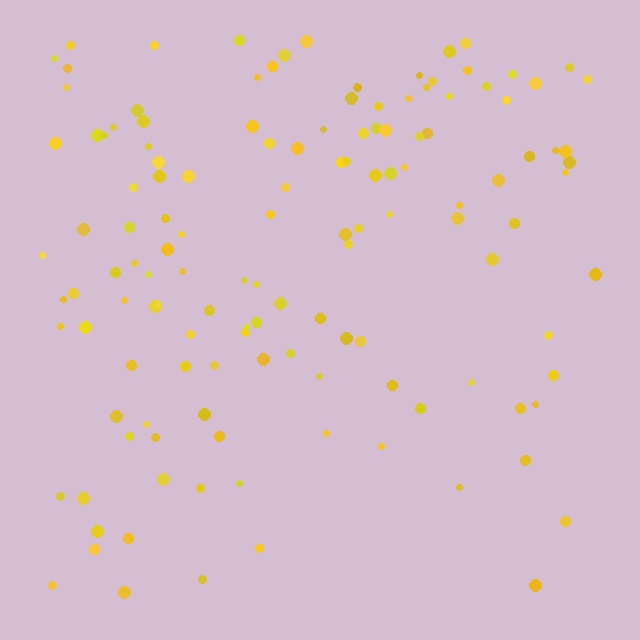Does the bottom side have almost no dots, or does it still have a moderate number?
Still a moderate number, just noticeably fewer than the top.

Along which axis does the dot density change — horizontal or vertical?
Vertical.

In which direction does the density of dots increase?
From bottom to top, with the top side densest.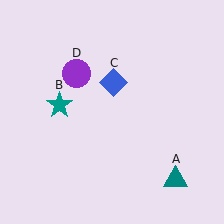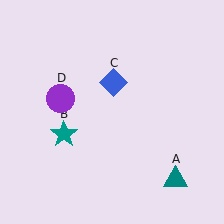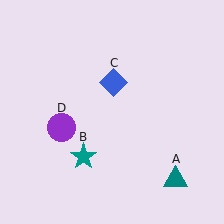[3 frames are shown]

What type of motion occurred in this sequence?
The teal star (object B), purple circle (object D) rotated counterclockwise around the center of the scene.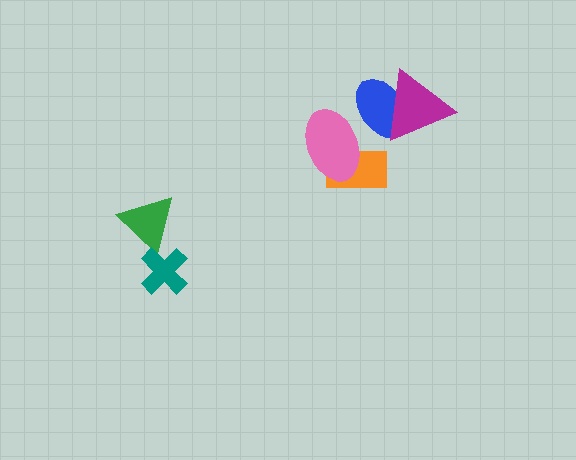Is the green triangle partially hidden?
Yes, it is partially covered by another shape.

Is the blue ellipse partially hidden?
Yes, it is partially covered by another shape.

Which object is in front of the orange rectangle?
The pink ellipse is in front of the orange rectangle.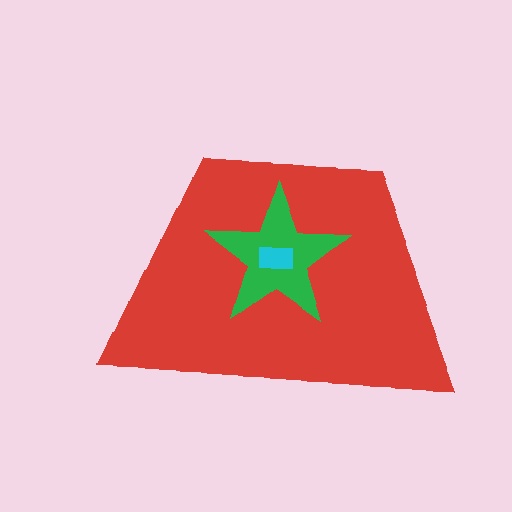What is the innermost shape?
The cyan rectangle.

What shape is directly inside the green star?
The cyan rectangle.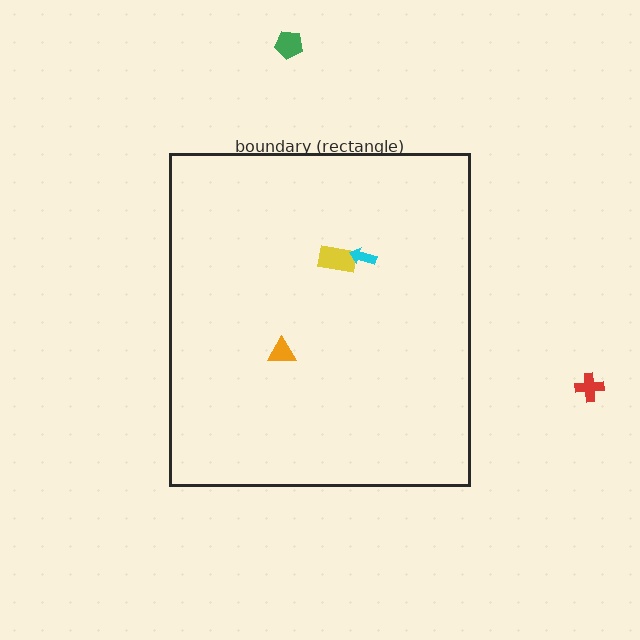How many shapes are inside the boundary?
3 inside, 2 outside.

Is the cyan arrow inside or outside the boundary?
Inside.